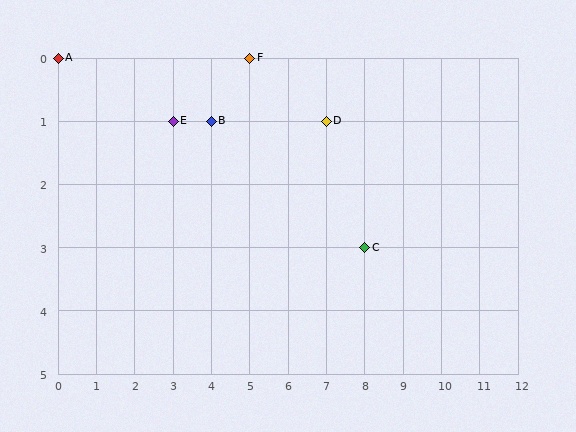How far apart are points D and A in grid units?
Points D and A are 7 columns and 1 row apart (about 7.1 grid units diagonally).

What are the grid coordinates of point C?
Point C is at grid coordinates (8, 3).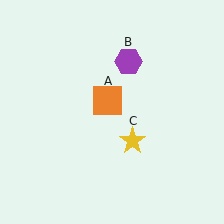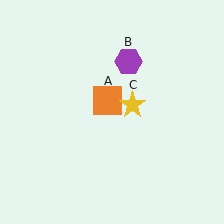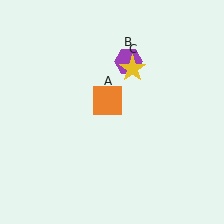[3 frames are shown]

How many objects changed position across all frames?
1 object changed position: yellow star (object C).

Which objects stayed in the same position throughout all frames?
Orange square (object A) and purple hexagon (object B) remained stationary.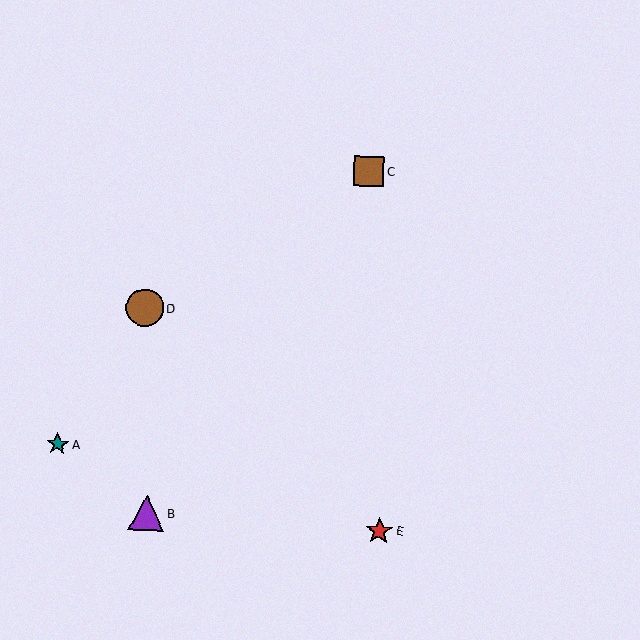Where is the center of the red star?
The center of the red star is at (379, 531).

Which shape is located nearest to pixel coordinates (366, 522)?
The red star (labeled E) at (379, 531) is nearest to that location.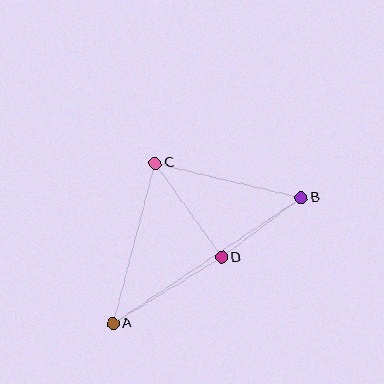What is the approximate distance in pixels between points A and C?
The distance between A and C is approximately 166 pixels.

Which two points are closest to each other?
Points B and D are closest to each other.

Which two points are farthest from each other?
Points A and B are farthest from each other.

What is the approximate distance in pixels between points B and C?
The distance between B and C is approximately 150 pixels.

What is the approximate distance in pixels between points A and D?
The distance between A and D is approximately 127 pixels.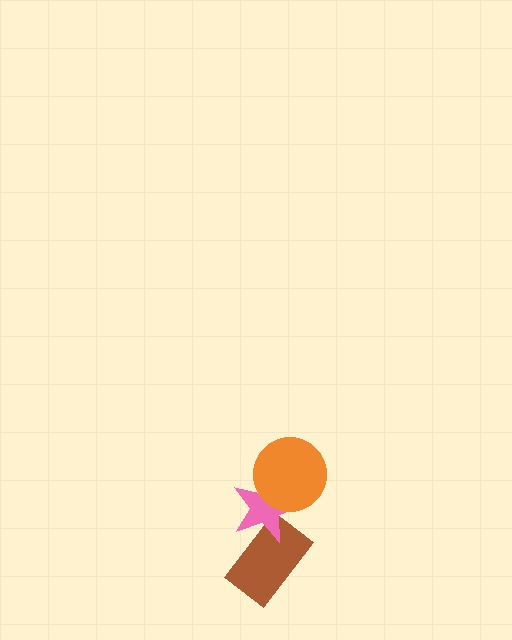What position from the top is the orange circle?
The orange circle is 1st from the top.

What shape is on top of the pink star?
The orange circle is on top of the pink star.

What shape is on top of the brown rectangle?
The pink star is on top of the brown rectangle.